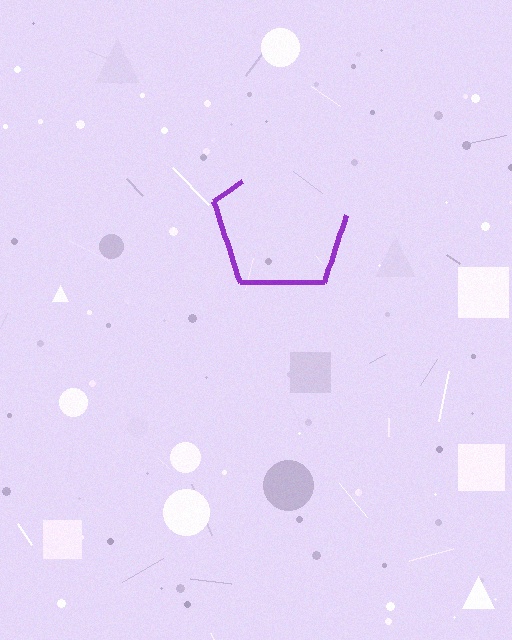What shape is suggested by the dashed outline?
The dashed outline suggests a pentagon.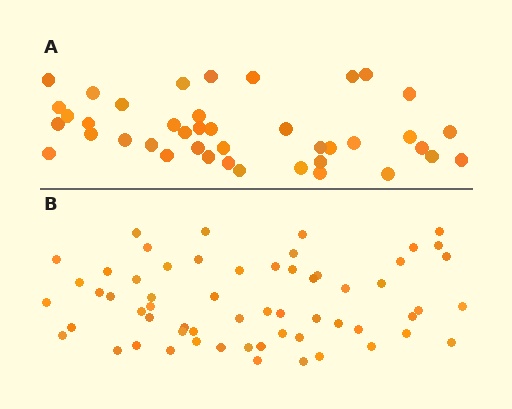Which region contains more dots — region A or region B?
Region B (the bottom region) has more dots.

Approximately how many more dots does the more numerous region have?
Region B has approximately 20 more dots than region A.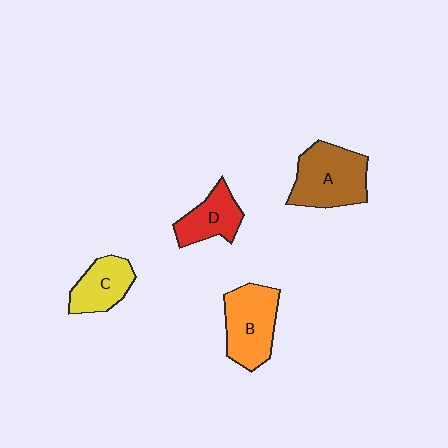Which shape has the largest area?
Shape A (brown).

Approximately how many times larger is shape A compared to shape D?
Approximately 1.6 times.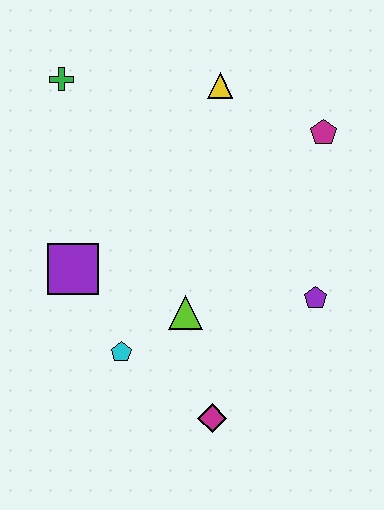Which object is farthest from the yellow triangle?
The magenta diamond is farthest from the yellow triangle.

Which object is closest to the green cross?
The yellow triangle is closest to the green cross.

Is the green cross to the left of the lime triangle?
Yes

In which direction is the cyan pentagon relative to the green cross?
The cyan pentagon is below the green cross.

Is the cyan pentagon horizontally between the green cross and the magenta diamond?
Yes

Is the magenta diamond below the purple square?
Yes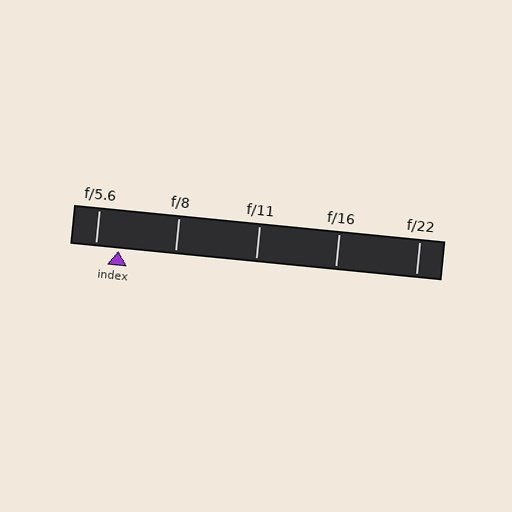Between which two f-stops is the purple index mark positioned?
The index mark is between f/5.6 and f/8.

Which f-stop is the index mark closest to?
The index mark is closest to f/5.6.